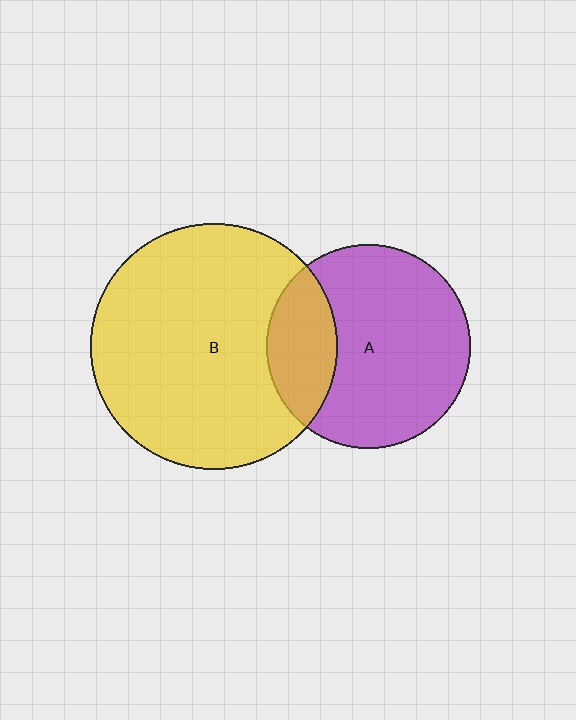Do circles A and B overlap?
Yes.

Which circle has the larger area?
Circle B (yellow).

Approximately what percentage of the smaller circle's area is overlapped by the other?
Approximately 25%.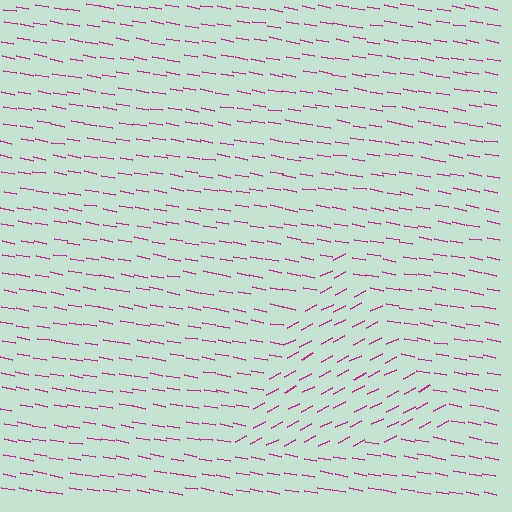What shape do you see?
I see a triangle.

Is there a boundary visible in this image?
Yes, there is a texture boundary formed by a change in line orientation.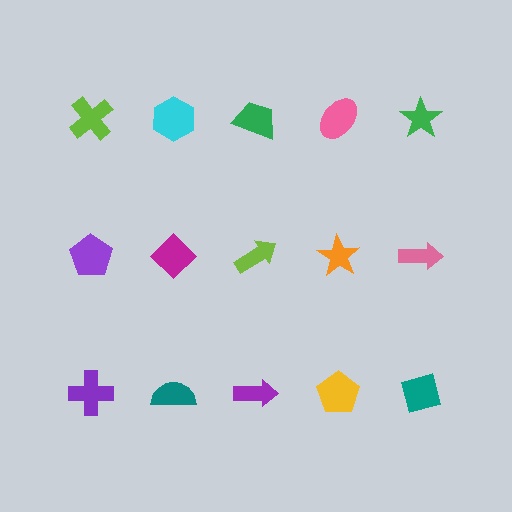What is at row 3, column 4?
A yellow pentagon.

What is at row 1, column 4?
A pink ellipse.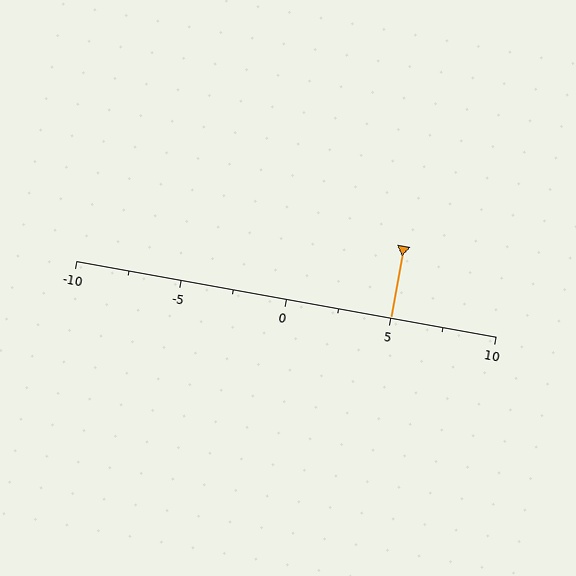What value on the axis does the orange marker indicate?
The marker indicates approximately 5.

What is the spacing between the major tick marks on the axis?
The major ticks are spaced 5 apart.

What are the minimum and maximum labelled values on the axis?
The axis runs from -10 to 10.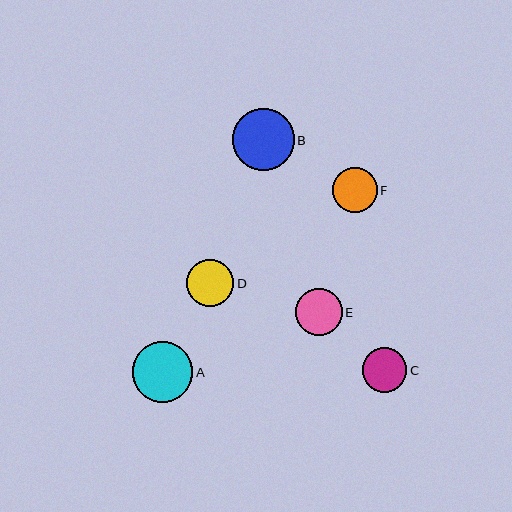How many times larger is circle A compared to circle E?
Circle A is approximately 1.3 times the size of circle E.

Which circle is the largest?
Circle B is the largest with a size of approximately 62 pixels.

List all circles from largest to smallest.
From largest to smallest: B, A, D, E, F, C.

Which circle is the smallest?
Circle C is the smallest with a size of approximately 44 pixels.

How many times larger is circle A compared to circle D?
Circle A is approximately 1.3 times the size of circle D.